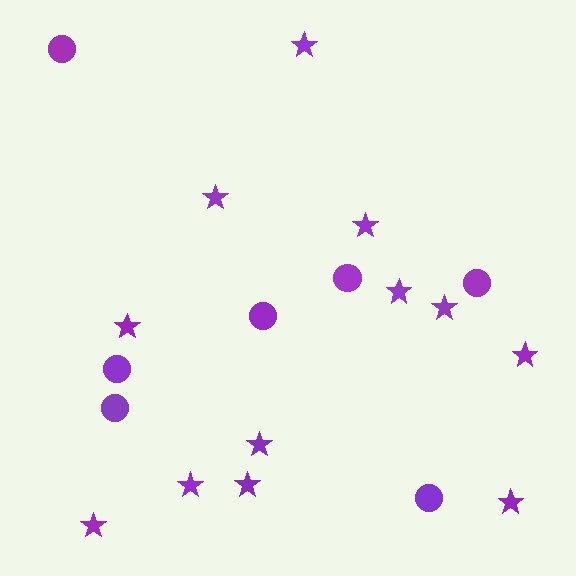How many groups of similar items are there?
There are 2 groups: one group of stars (12) and one group of circles (7).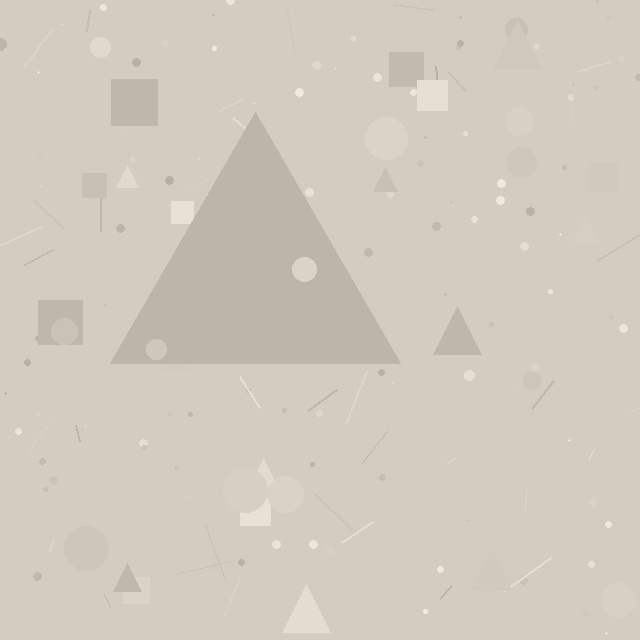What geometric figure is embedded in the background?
A triangle is embedded in the background.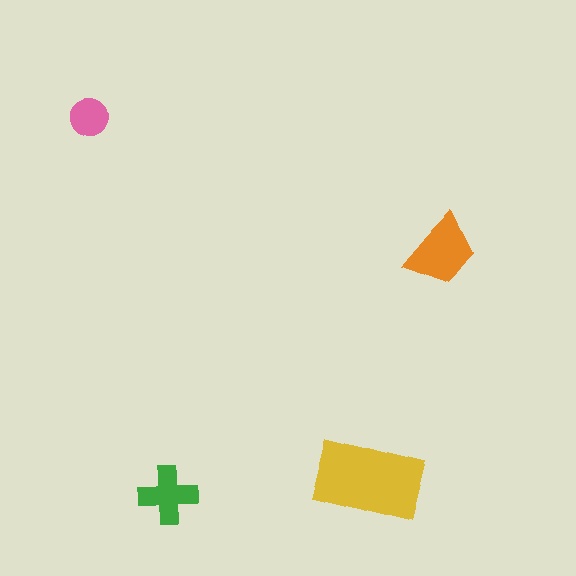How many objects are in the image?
There are 4 objects in the image.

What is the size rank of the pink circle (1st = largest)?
4th.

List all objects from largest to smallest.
The yellow rectangle, the orange trapezoid, the green cross, the pink circle.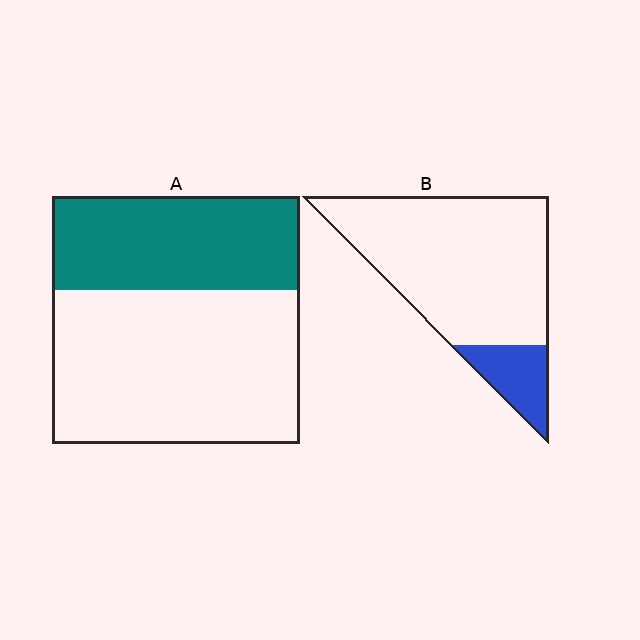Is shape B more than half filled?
No.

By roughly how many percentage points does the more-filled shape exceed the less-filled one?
By roughly 20 percentage points (A over B).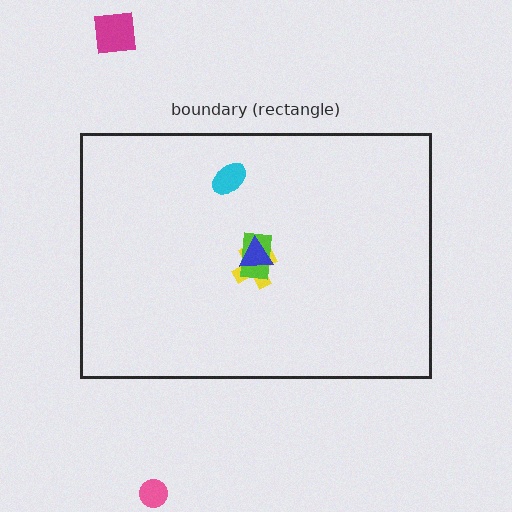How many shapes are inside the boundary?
4 inside, 2 outside.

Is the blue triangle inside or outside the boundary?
Inside.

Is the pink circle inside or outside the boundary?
Outside.